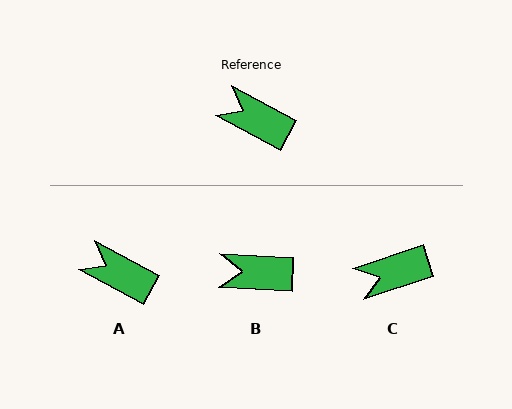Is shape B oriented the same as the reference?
No, it is off by about 25 degrees.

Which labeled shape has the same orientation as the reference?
A.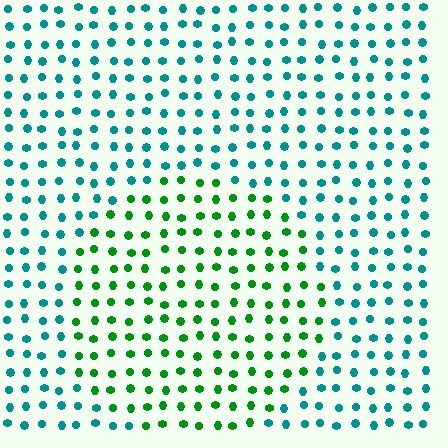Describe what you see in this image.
The image is filled with small teal elements in a uniform arrangement. A circle-shaped region is visible where the elements are tinted to a slightly different hue, forming a subtle color boundary.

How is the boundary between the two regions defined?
The boundary is defined purely by a slight shift in hue (about 49 degrees). Spacing, size, and orientation are identical on both sides.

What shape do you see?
I see a circle.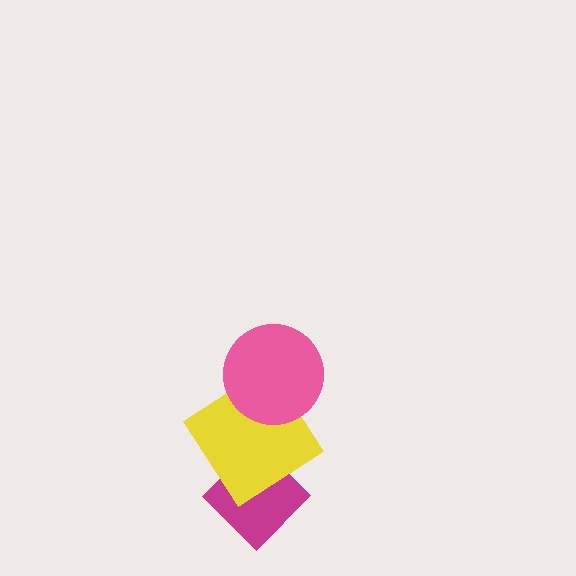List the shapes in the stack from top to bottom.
From top to bottom: the pink circle, the yellow diamond, the magenta diamond.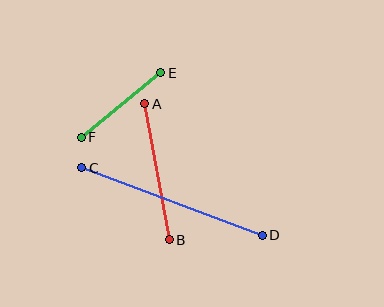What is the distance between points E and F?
The distance is approximately 102 pixels.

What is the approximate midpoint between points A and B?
The midpoint is at approximately (157, 172) pixels.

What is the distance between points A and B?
The distance is approximately 138 pixels.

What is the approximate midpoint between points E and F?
The midpoint is at approximately (121, 105) pixels.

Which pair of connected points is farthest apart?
Points C and D are farthest apart.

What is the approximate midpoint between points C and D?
The midpoint is at approximately (172, 202) pixels.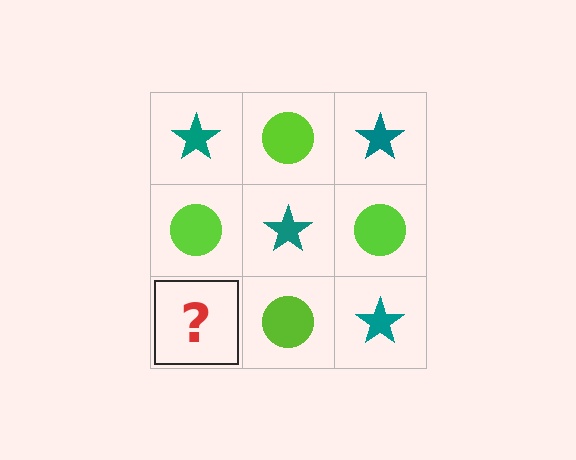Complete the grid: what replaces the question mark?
The question mark should be replaced with a teal star.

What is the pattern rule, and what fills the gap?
The rule is that it alternates teal star and lime circle in a checkerboard pattern. The gap should be filled with a teal star.